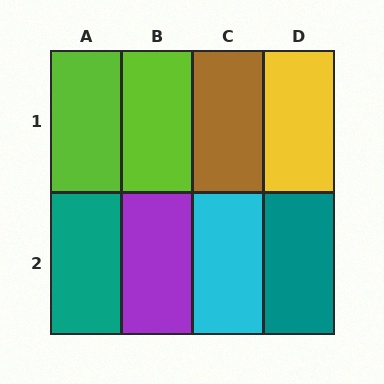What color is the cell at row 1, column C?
Brown.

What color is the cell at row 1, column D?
Yellow.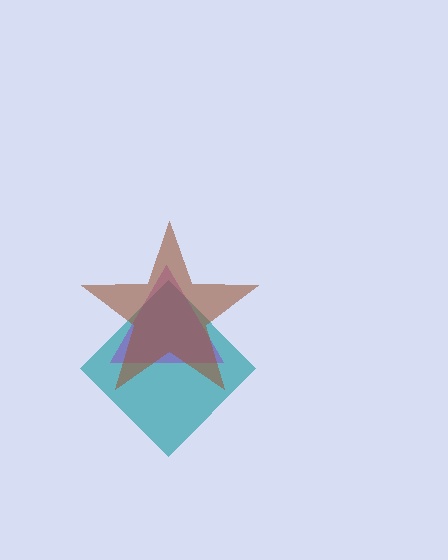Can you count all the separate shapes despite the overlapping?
Yes, there are 3 separate shapes.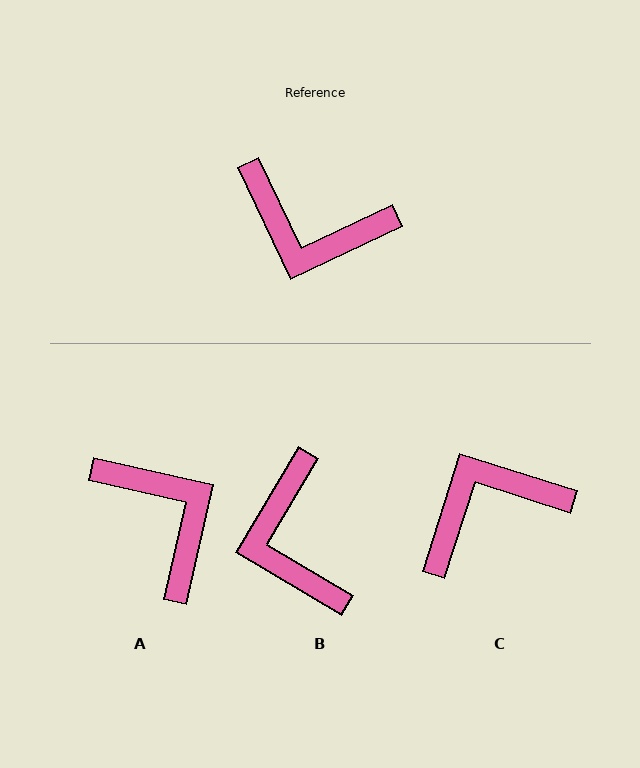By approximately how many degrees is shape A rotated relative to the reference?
Approximately 142 degrees counter-clockwise.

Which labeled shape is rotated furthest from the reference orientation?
A, about 142 degrees away.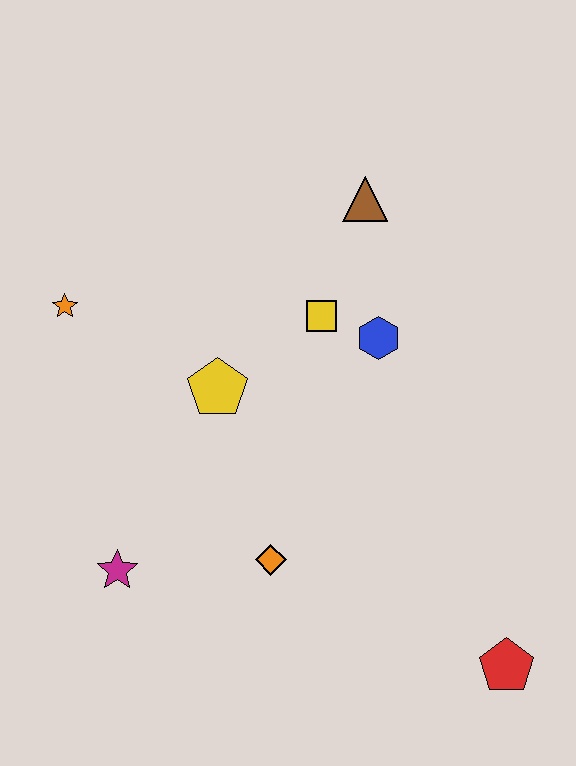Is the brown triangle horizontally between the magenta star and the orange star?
No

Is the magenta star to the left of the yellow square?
Yes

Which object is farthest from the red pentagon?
The orange star is farthest from the red pentagon.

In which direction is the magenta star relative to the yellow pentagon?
The magenta star is below the yellow pentagon.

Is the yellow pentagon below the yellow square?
Yes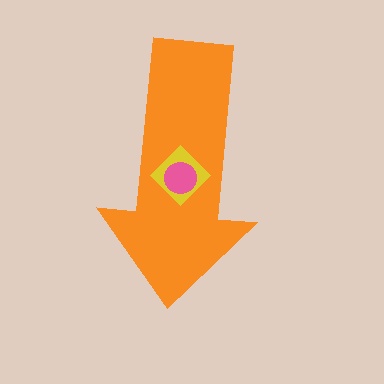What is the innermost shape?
The pink circle.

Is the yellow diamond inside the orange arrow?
Yes.